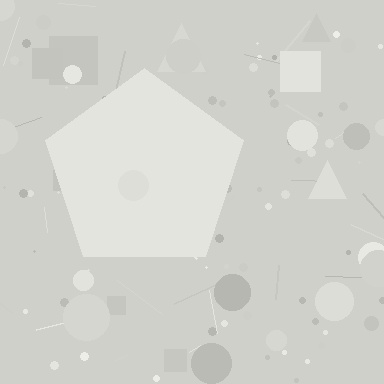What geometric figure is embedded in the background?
A pentagon is embedded in the background.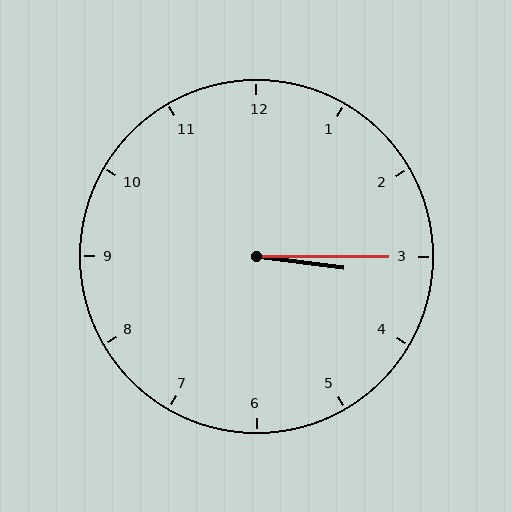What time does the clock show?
3:15.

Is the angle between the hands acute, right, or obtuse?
It is acute.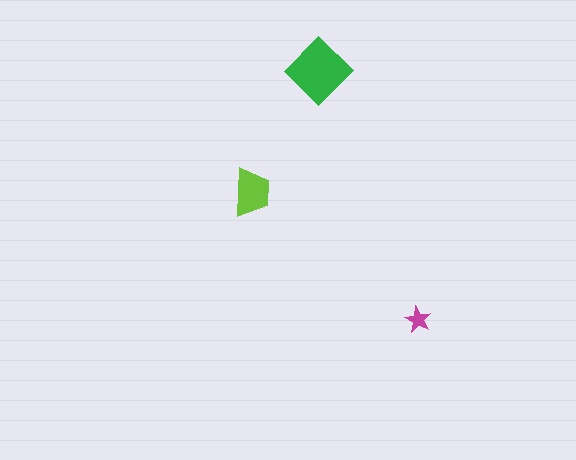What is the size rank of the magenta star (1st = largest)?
3rd.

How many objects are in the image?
There are 3 objects in the image.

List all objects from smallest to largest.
The magenta star, the lime trapezoid, the green diamond.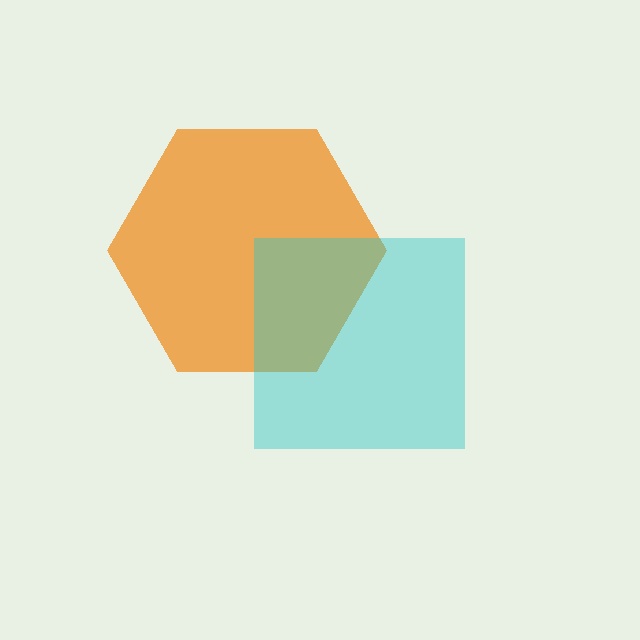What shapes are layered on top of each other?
The layered shapes are: an orange hexagon, a cyan square.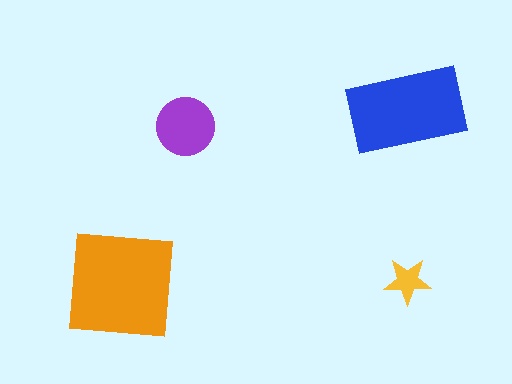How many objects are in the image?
There are 4 objects in the image.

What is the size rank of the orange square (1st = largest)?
1st.